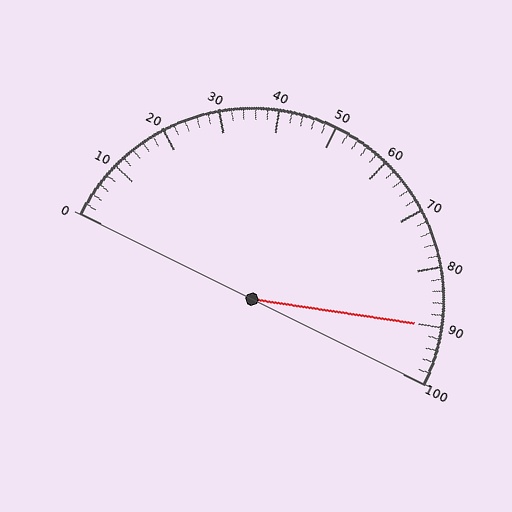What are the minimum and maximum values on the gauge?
The gauge ranges from 0 to 100.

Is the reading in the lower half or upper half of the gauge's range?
The reading is in the upper half of the range (0 to 100).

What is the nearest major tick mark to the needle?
The nearest major tick mark is 90.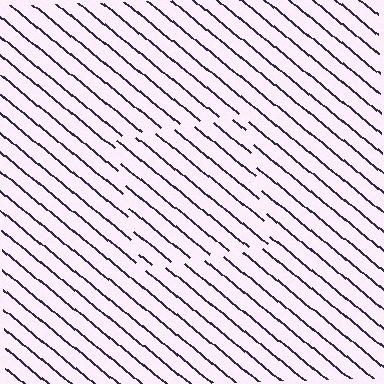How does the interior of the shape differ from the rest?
The interior of the shape contains the same grating, shifted by half a period — the contour is defined by the phase discontinuity where line-ends from the inner and outer gratings abut.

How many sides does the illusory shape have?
4 sides — the line-ends trace a square.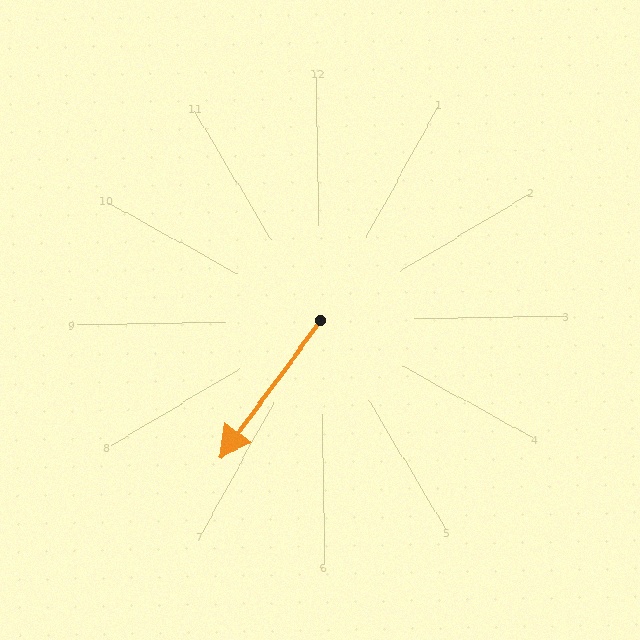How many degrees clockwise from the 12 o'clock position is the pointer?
Approximately 217 degrees.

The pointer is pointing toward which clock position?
Roughly 7 o'clock.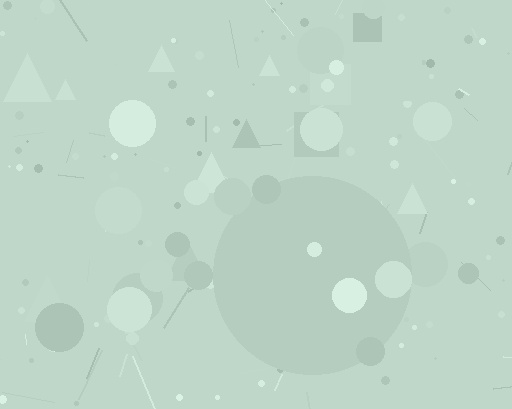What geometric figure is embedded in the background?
A circle is embedded in the background.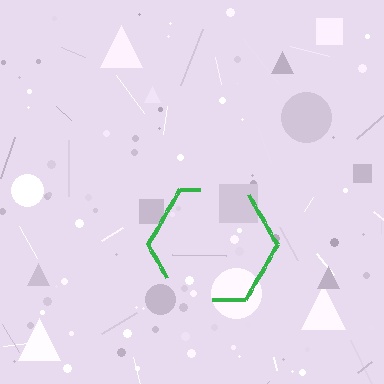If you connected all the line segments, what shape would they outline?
They would outline a hexagon.